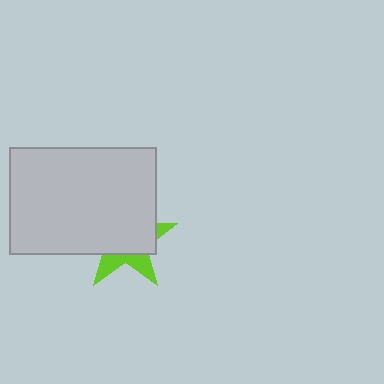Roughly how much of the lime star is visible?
A small part of it is visible (roughly 31%).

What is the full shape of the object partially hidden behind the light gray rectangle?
The partially hidden object is a lime star.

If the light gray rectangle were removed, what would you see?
You would see the complete lime star.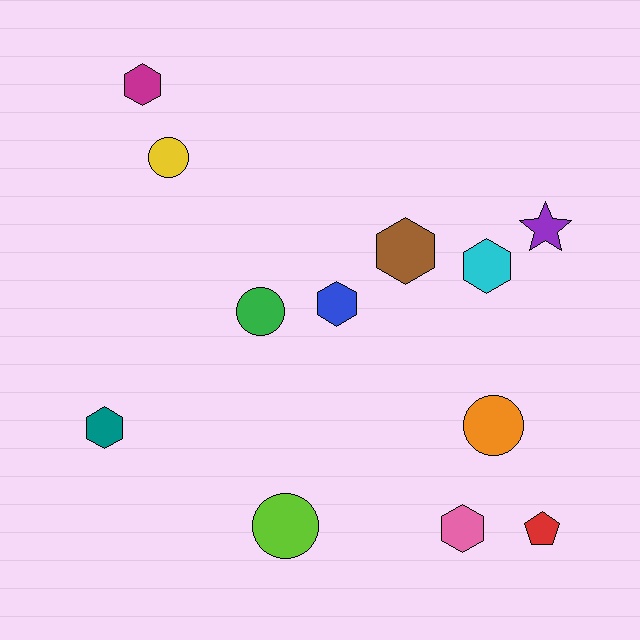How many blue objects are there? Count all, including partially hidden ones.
There is 1 blue object.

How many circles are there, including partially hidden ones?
There are 4 circles.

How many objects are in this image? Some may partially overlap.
There are 12 objects.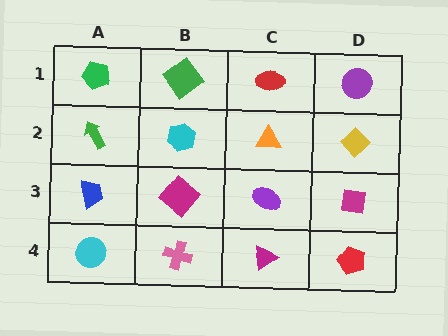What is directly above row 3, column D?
A yellow diamond.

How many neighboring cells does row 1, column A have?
2.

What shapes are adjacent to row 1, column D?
A yellow diamond (row 2, column D), a red ellipse (row 1, column C).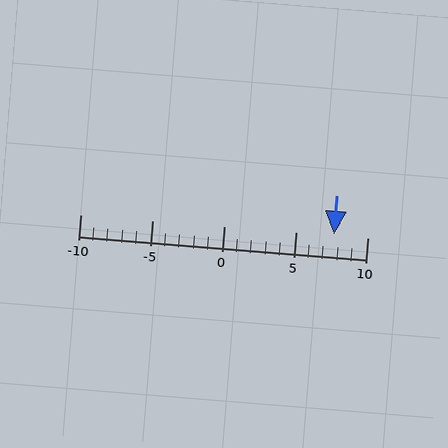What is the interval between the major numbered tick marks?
The major tick marks are spaced 5 units apart.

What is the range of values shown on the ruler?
The ruler shows values from -10 to 10.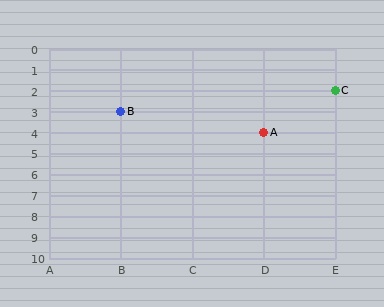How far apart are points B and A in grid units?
Points B and A are 2 columns and 1 row apart (about 2.2 grid units diagonally).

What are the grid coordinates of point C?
Point C is at grid coordinates (E, 2).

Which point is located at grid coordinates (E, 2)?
Point C is at (E, 2).